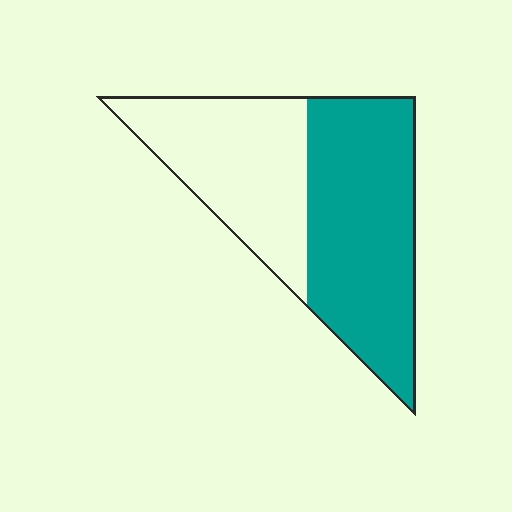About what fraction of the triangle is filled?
About three fifths (3/5).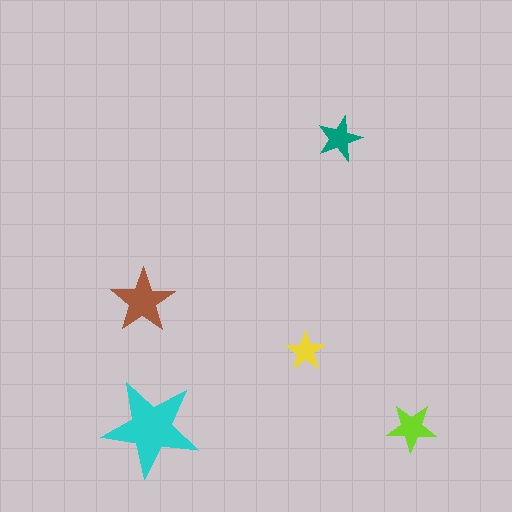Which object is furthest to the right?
The lime star is rightmost.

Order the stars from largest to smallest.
the cyan one, the brown one, the lime one, the teal one, the yellow one.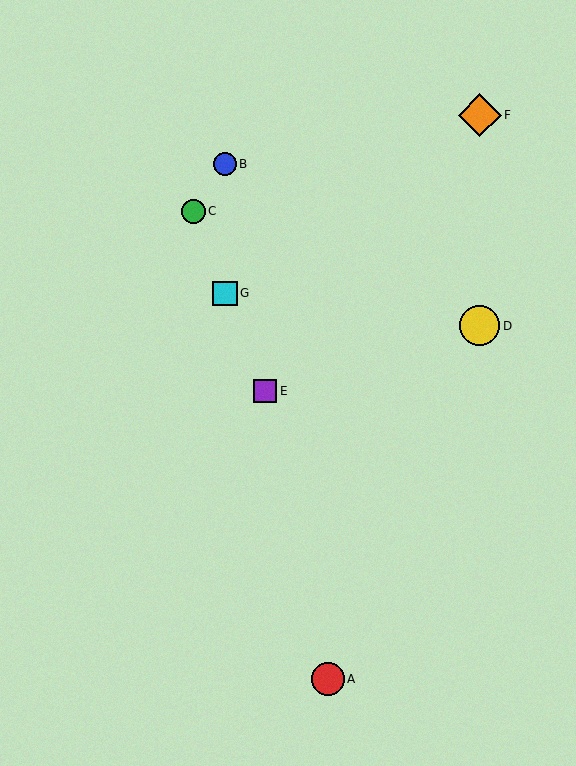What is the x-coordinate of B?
Object B is at x≈225.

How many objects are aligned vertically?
2 objects (B, G) are aligned vertically.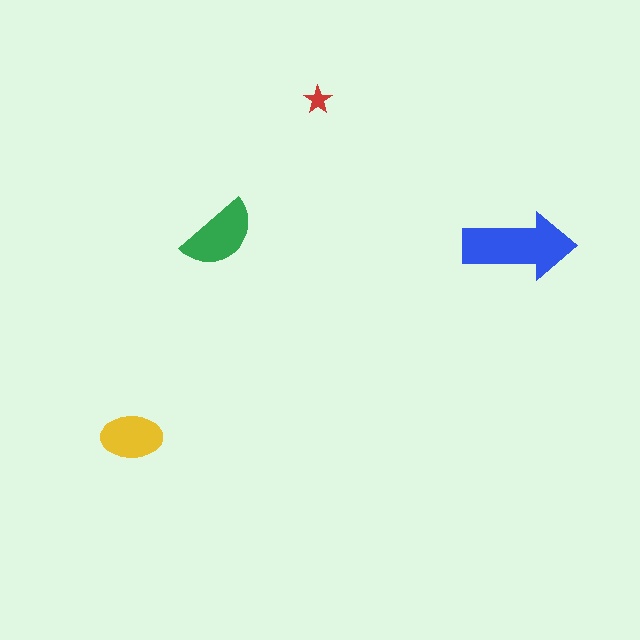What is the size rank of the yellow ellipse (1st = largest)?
3rd.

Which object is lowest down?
The yellow ellipse is bottommost.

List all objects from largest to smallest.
The blue arrow, the green semicircle, the yellow ellipse, the red star.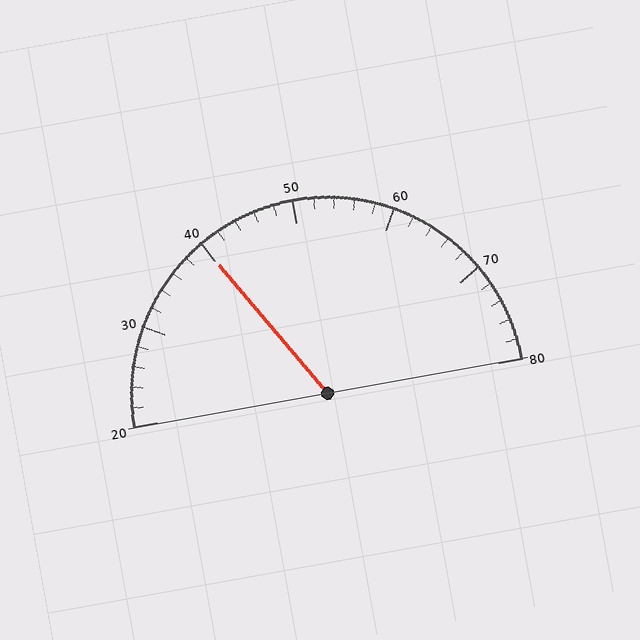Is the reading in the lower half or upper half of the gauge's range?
The reading is in the lower half of the range (20 to 80).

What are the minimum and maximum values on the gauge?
The gauge ranges from 20 to 80.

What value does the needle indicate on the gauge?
The needle indicates approximately 40.